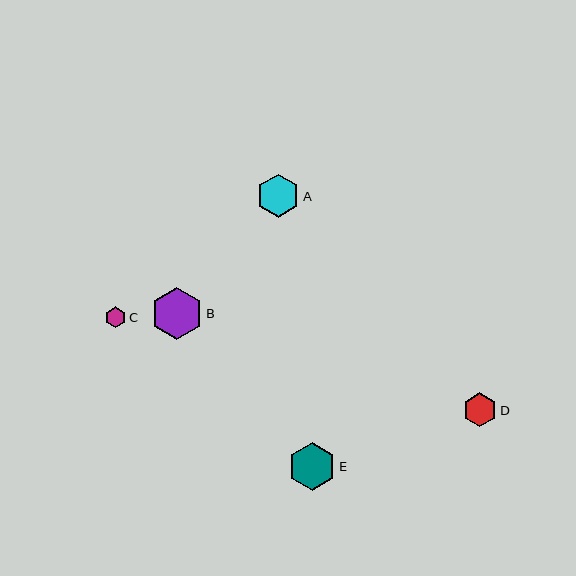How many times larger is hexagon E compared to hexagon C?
Hexagon E is approximately 2.3 times the size of hexagon C.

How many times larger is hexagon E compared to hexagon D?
Hexagon E is approximately 1.4 times the size of hexagon D.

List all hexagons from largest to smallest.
From largest to smallest: B, E, A, D, C.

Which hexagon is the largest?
Hexagon B is the largest with a size of approximately 52 pixels.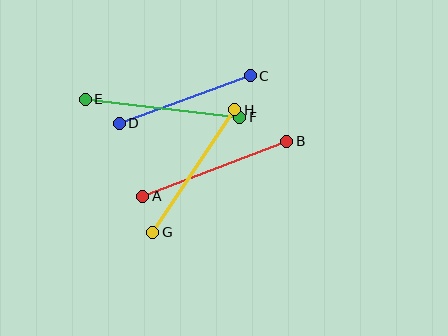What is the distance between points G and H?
The distance is approximately 147 pixels.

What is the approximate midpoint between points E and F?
The midpoint is at approximately (162, 108) pixels.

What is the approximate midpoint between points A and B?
The midpoint is at approximately (215, 169) pixels.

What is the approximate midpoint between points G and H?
The midpoint is at approximately (194, 171) pixels.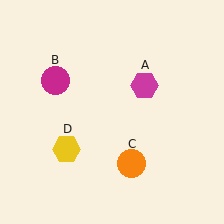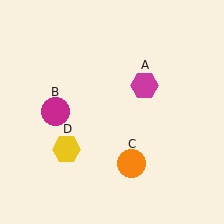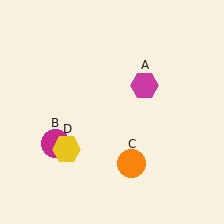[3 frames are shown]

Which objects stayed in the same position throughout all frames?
Magenta hexagon (object A) and orange circle (object C) and yellow hexagon (object D) remained stationary.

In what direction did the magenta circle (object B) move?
The magenta circle (object B) moved down.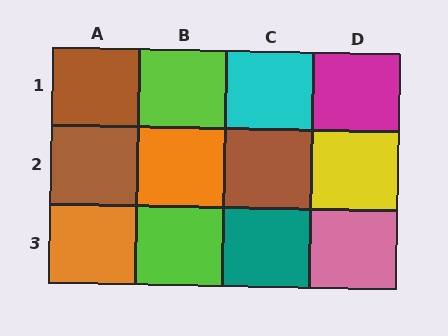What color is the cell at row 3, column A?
Orange.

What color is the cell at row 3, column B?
Lime.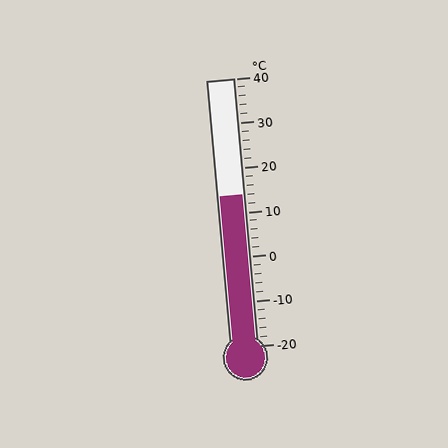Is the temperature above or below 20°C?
The temperature is below 20°C.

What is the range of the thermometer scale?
The thermometer scale ranges from -20°C to 40°C.